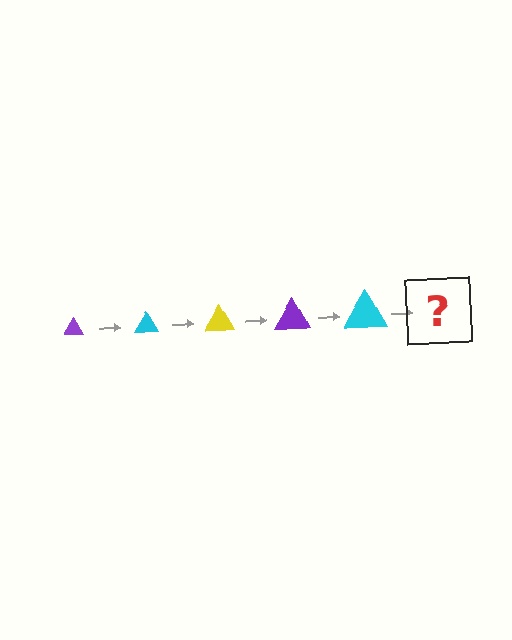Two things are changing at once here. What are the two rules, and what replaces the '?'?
The two rules are that the triangle grows larger each step and the color cycles through purple, cyan, and yellow. The '?' should be a yellow triangle, larger than the previous one.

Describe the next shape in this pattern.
It should be a yellow triangle, larger than the previous one.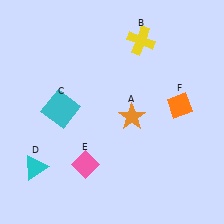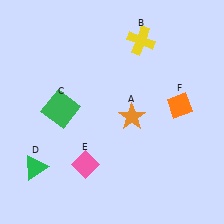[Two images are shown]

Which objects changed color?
C changed from cyan to green. D changed from cyan to green.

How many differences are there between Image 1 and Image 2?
There are 2 differences between the two images.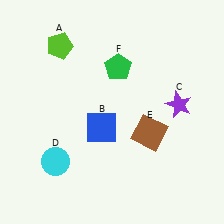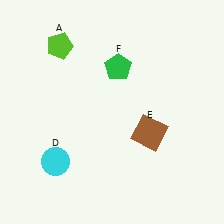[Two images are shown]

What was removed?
The purple star (C), the blue square (B) were removed in Image 2.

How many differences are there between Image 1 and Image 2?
There are 2 differences between the two images.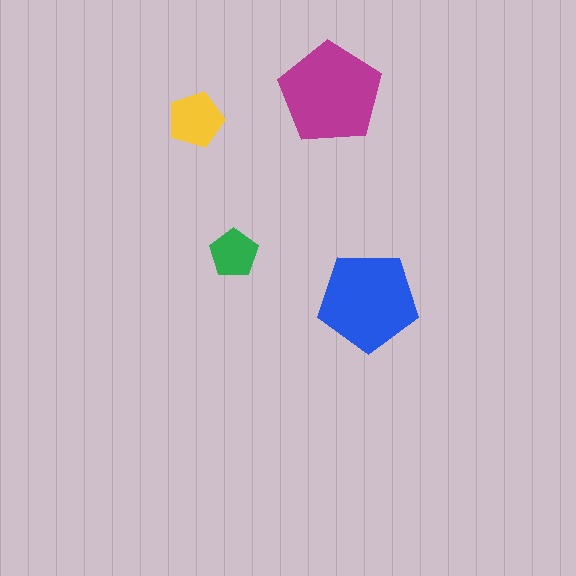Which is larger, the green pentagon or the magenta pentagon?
The magenta one.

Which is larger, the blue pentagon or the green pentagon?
The blue one.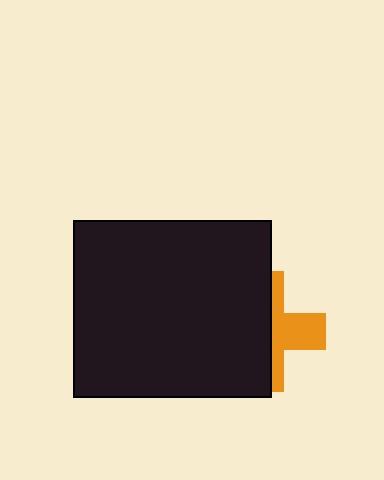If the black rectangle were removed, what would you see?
You would see the complete orange cross.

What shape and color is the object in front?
The object in front is a black rectangle.